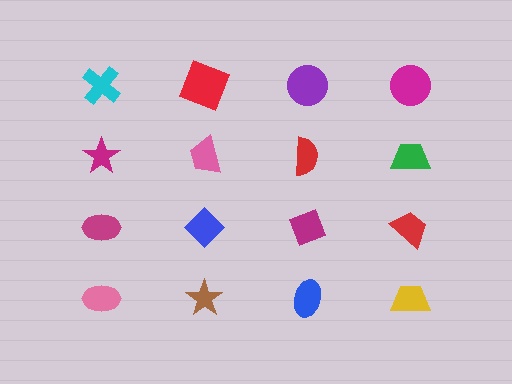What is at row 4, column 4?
A yellow trapezoid.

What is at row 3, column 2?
A blue diamond.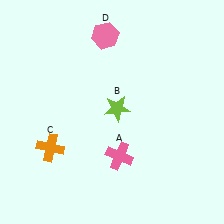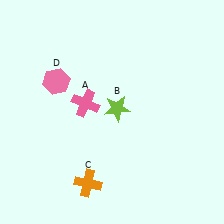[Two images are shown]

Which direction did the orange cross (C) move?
The orange cross (C) moved right.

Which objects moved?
The objects that moved are: the pink cross (A), the orange cross (C), the pink hexagon (D).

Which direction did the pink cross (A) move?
The pink cross (A) moved up.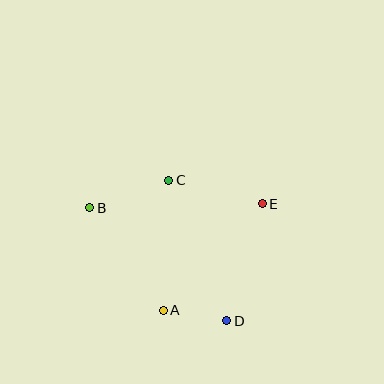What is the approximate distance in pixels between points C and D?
The distance between C and D is approximately 152 pixels.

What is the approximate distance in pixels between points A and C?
The distance between A and C is approximately 130 pixels.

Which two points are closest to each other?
Points A and D are closest to each other.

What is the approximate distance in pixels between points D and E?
The distance between D and E is approximately 122 pixels.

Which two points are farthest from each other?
Points B and D are farthest from each other.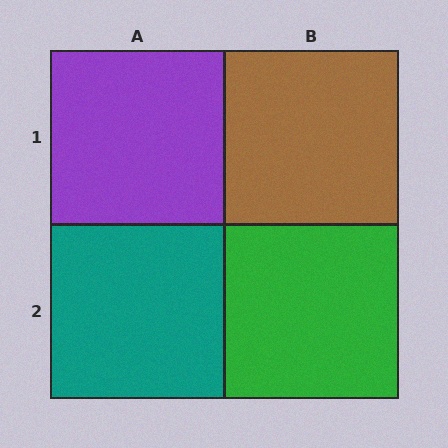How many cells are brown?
1 cell is brown.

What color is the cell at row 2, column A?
Teal.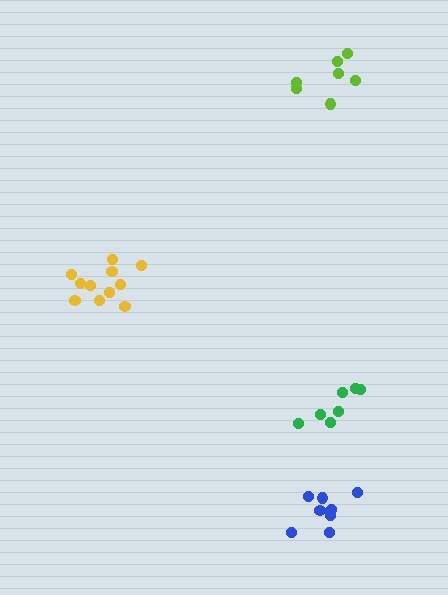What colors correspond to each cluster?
The clusters are colored: green, blue, lime, yellow.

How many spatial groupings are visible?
There are 4 spatial groupings.